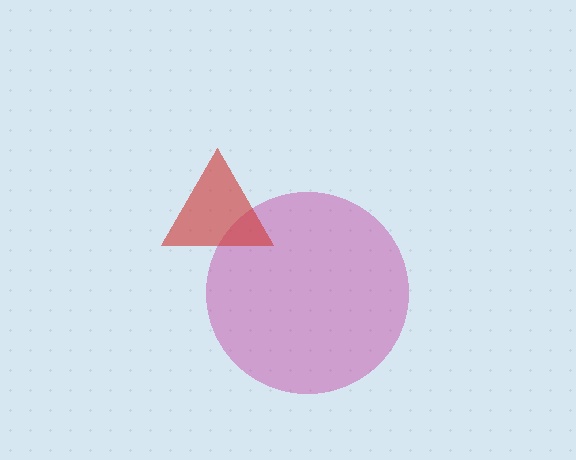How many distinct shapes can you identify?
There are 2 distinct shapes: a magenta circle, a red triangle.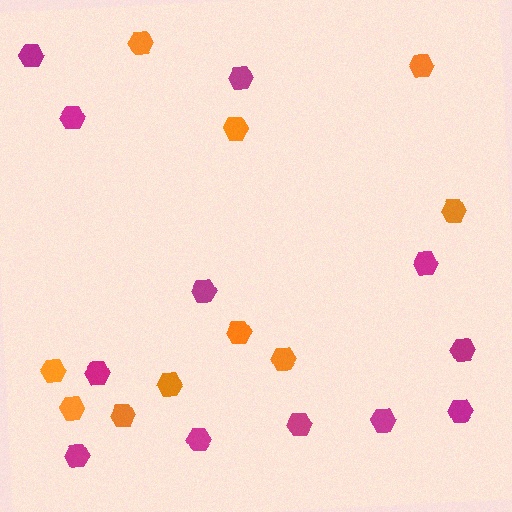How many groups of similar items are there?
There are 2 groups: one group of orange hexagons (10) and one group of magenta hexagons (12).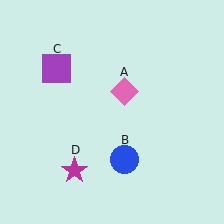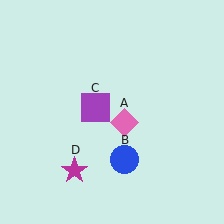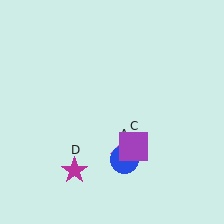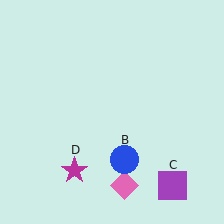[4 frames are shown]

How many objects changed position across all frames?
2 objects changed position: pink diamond (object A), purple square (object C).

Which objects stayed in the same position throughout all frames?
Blue circle (object B) and magenta star (object D) remained stationary.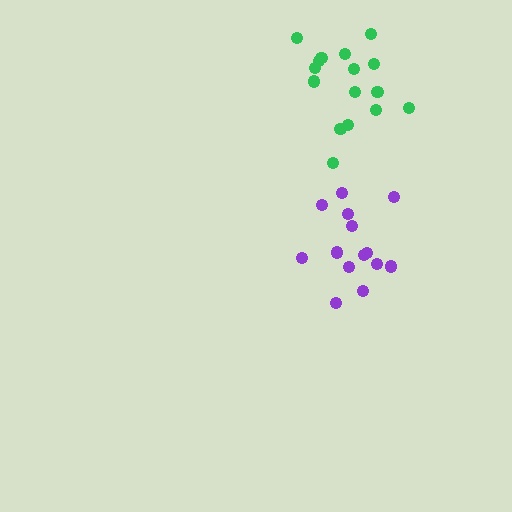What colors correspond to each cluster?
The clusters are colored: purple, green.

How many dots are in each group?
Group 1: 14 dots, Group 2: 16 dots (30 total).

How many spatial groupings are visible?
There are 2 spatial groupings.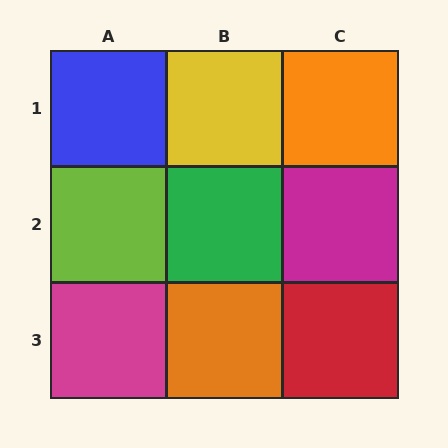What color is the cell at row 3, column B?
Orange.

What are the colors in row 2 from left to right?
Lime, green, magenta.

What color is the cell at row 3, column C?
Red.